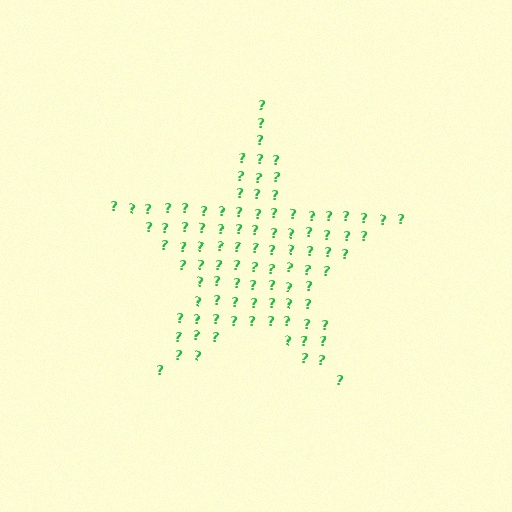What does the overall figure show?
The overall figure shows a star.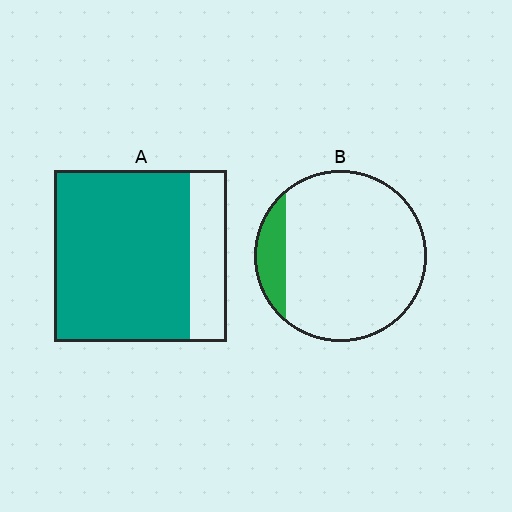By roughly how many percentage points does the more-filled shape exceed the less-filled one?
By roughly 65 percentage points (A over B).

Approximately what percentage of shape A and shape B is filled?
A is approximately 80% and B is approximately 15%.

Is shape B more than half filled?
No.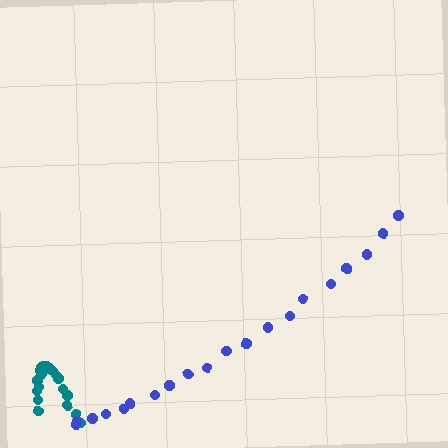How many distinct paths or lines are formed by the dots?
There are 2 distinct paths.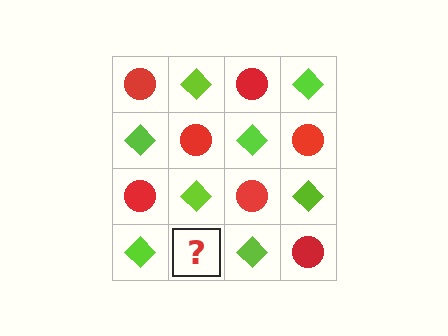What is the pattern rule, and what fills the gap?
The rule is that it alternates red circle and lime diamond in a checkerboard pattern. The gap should be filled with a red circle.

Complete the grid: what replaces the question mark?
The question mark should be replaced with a red circle.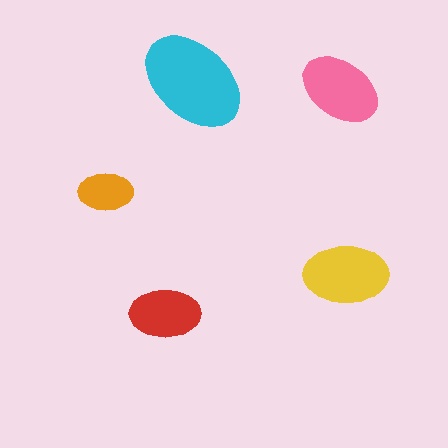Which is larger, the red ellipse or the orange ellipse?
The red one.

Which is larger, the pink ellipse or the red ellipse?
The pink one.